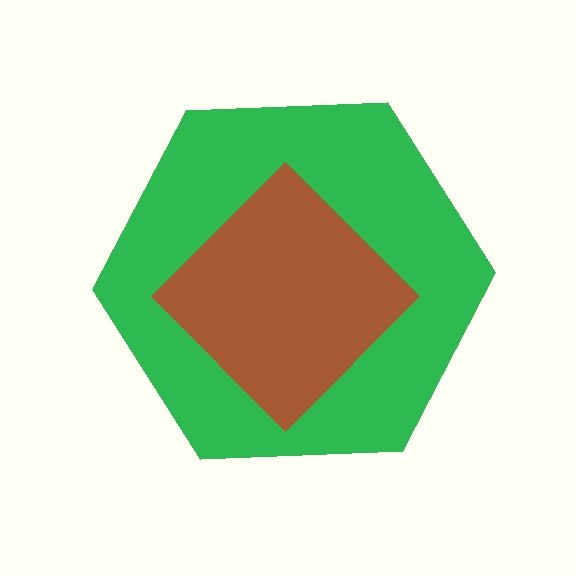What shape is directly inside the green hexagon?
The brown diamond.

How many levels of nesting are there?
2.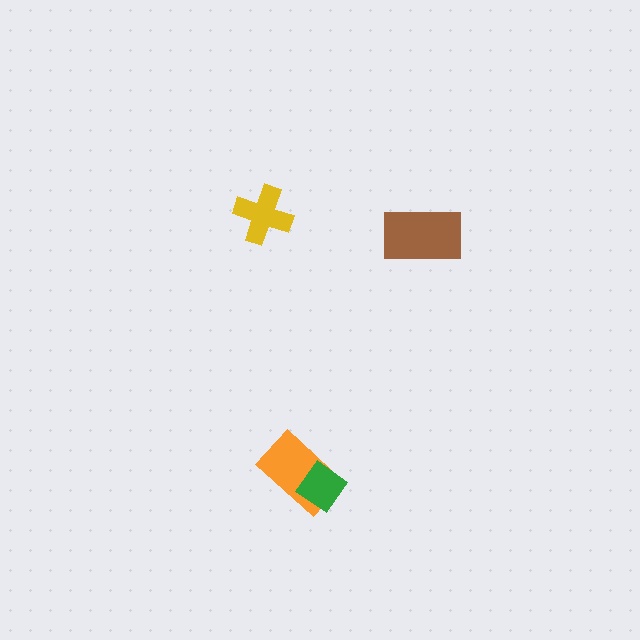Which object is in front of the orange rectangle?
The green diamond is in front of the orange rectangle.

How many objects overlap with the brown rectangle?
0 objects overlap with the brown rectangle.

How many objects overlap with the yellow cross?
0 objects overlap with the yellow cross.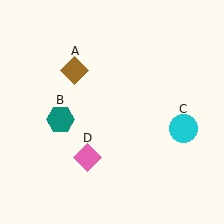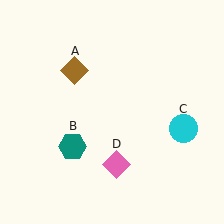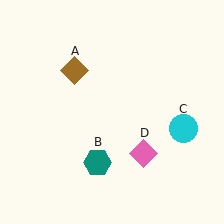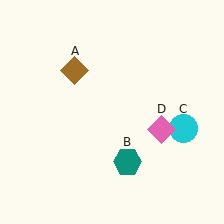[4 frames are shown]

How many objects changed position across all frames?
2 objects changed position: teal hexagon (object B), pink diamond (object D).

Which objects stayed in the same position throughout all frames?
Brown diamond (object A) and cyan circle (object C) remained stationary.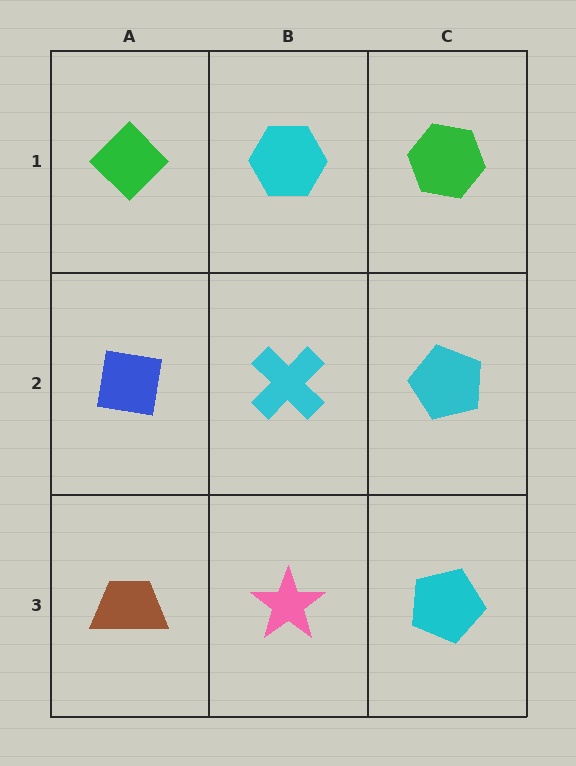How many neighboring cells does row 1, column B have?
3.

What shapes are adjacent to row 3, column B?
A cyan cross (row 2, column B), a brown trapezoid (row 3, column A), a cyan pentagon (row 3, column C).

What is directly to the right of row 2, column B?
A cyan pentagon.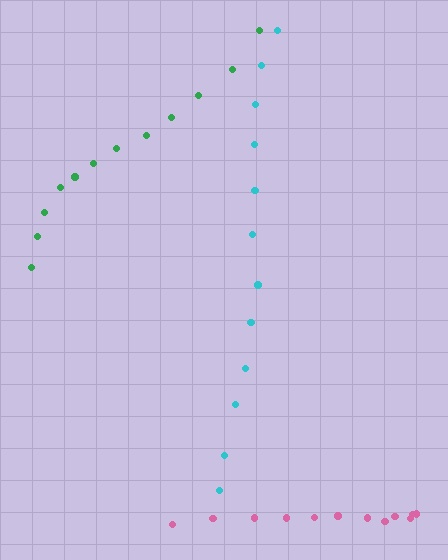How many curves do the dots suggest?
There are 3 distinct paths.